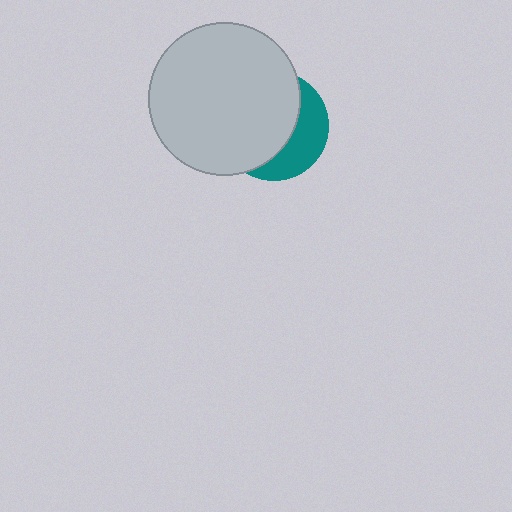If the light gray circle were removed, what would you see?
You would see the complete teal circle.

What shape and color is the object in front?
The object in front is a light gray circle.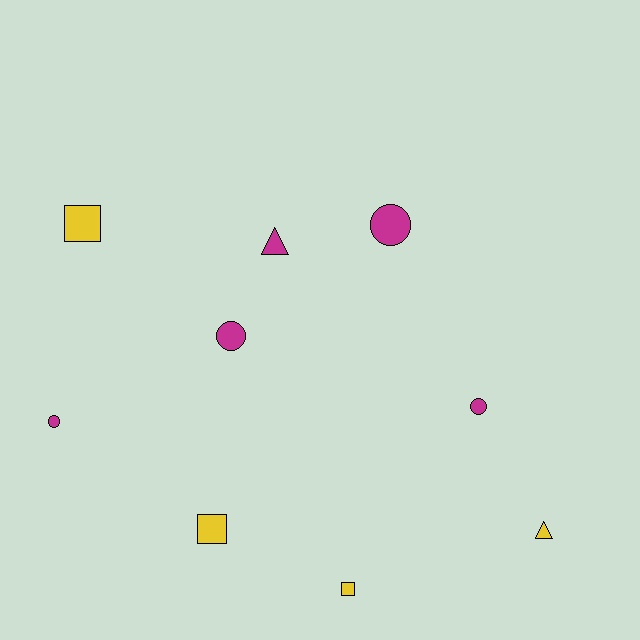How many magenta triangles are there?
There is 1 magenta triangle.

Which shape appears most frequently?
Circle, with 4 objects.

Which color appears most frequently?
Magenta, with 5 objects.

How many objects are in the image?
There are 9 objects.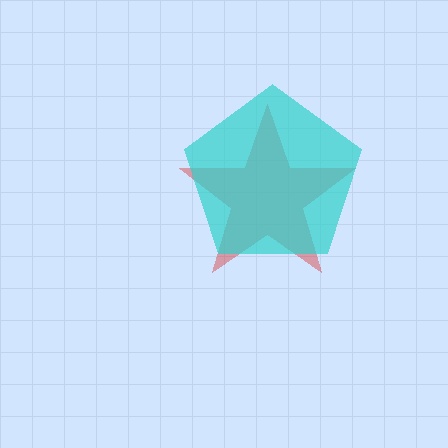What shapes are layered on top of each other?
The layered shapes are: a red star, a cyan pentagon.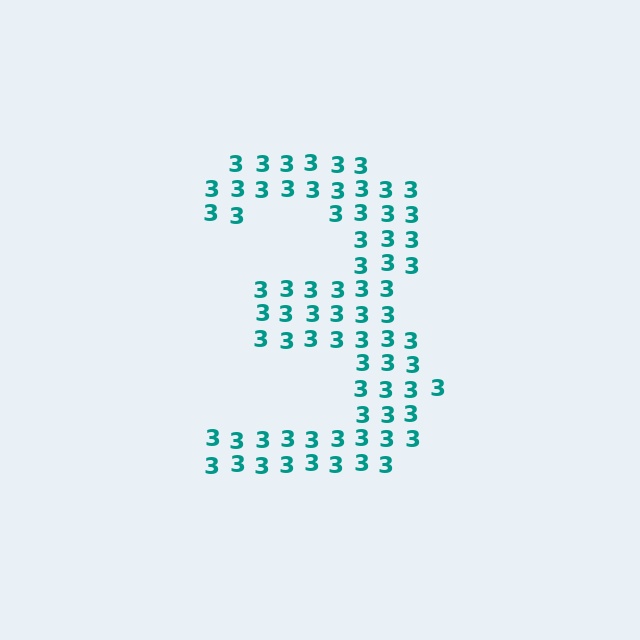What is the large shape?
The large shape is the digit 3.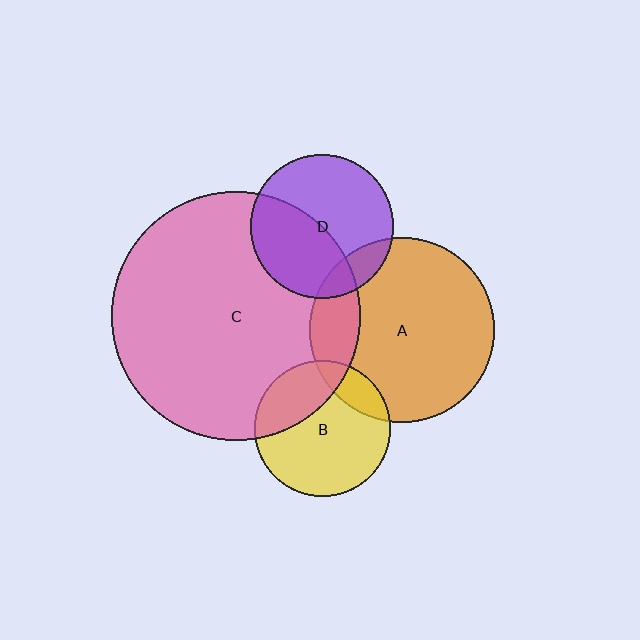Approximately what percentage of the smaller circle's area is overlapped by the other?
Approximately 30%.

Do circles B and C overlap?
Yes.